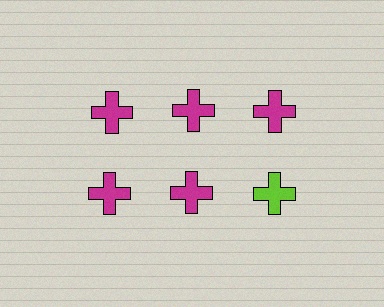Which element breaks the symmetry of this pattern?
The lime cross in the second row, center column breaks the symmetry. All other shapes are magenta crosses.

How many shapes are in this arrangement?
There are 6 shapes arranged in a grid pattern.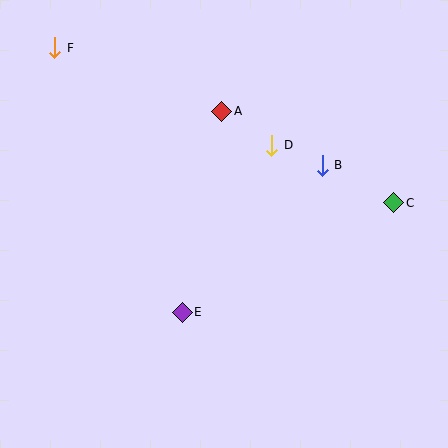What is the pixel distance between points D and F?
The distance between D and F is 238 pixels.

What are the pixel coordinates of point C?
Point C is at (394, 203).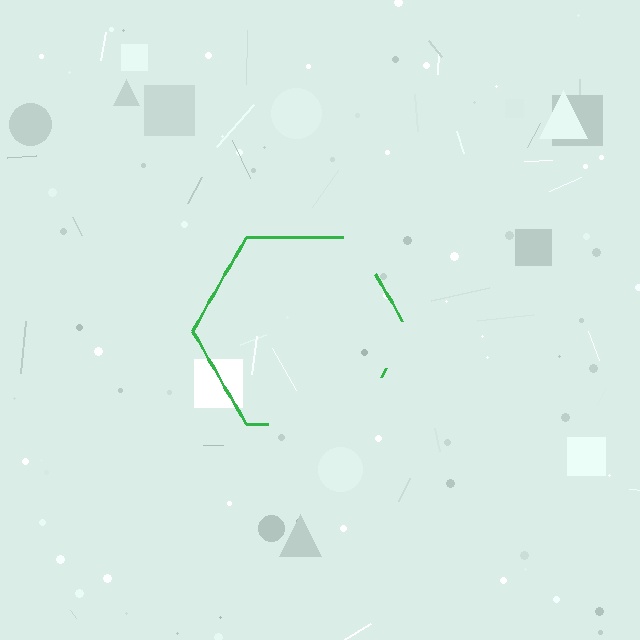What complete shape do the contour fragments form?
The contour fragments form a hexagon.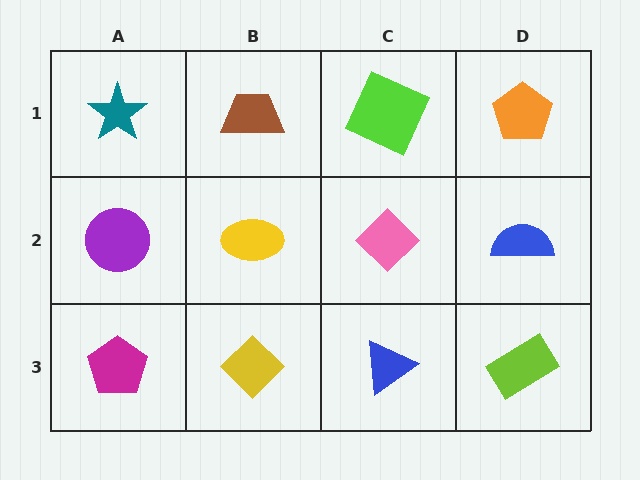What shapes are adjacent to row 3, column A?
A purple circle (row 2, column A), a yellow diamond (row 3, column B).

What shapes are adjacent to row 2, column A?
A teal star (row 1, column A), a magenta pentagon (row 3, column A), a yellow ellipse (row 2, column B).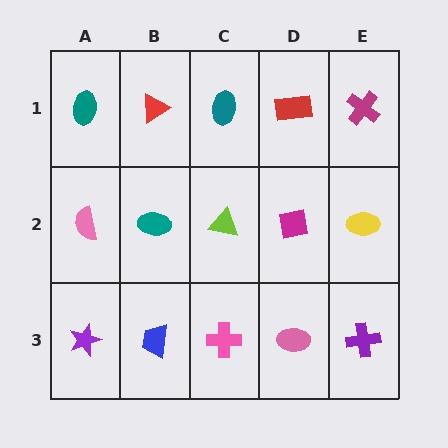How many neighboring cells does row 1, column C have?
3.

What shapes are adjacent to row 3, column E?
A yellow ellipse (row 2, column E), a pink ellipse (row 3, column D).